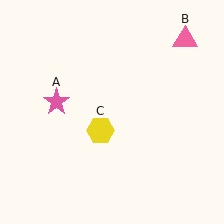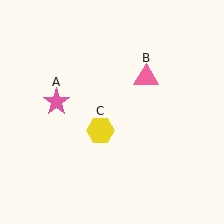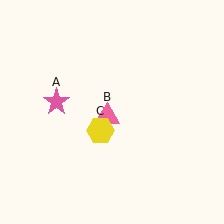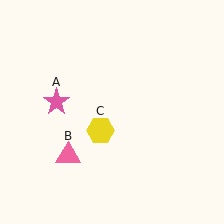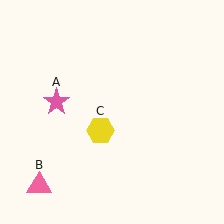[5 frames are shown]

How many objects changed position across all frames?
1 object changed position: pink triangle (object B).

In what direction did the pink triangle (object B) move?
The pink triangle (object B) moved down and to the left.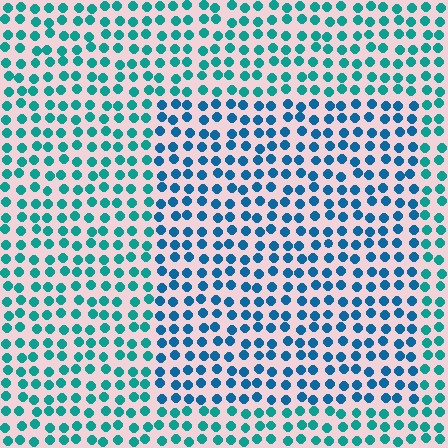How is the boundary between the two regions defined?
The boundary is defined purely by a slight shift in hue (about 29 degrees). Spacing, size, and orientation are identical on both sides.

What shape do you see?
I see a rectangle.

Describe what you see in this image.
The image is filled with small teal elements in a uniform arrangement. A rectangle-shaped region is visible where the elements are tinted to a slightly different hue, forming a subtle color boundary.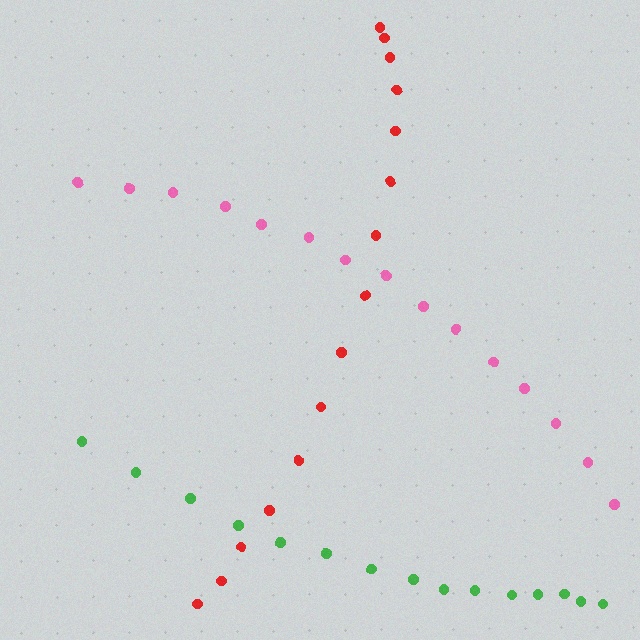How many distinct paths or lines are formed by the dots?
There are 3 distinct paths.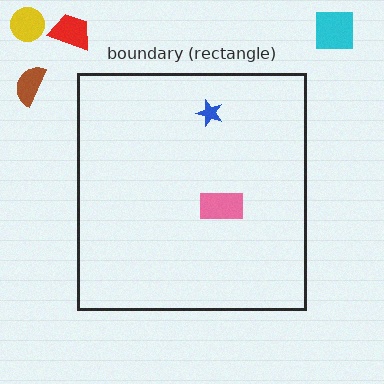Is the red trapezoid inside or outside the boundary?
Outside.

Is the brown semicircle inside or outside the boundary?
Outside.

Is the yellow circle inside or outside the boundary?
Outside.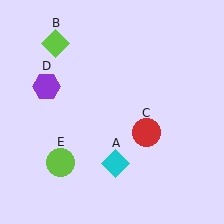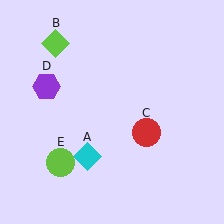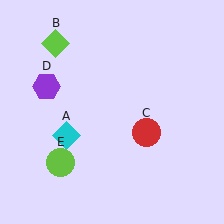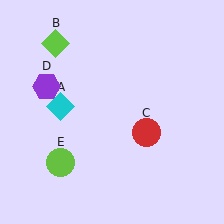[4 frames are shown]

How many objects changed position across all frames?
1 object changed position: cyan diamond (object A).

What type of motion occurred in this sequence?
The cyan diamond (object A) rotated clockwise around the center of the scene.